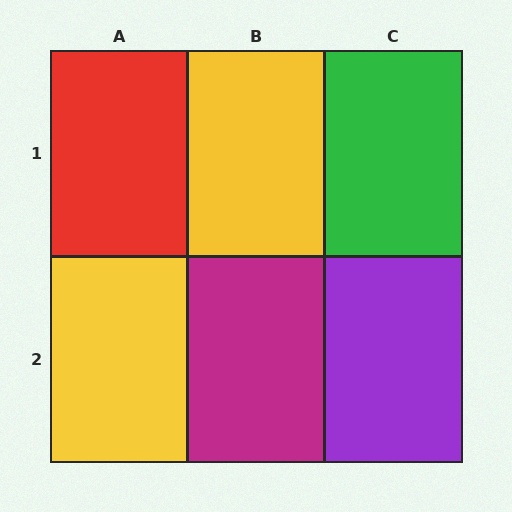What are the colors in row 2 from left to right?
Yellow, magenta, purple.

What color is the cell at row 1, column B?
Yellow.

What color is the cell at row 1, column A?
Red.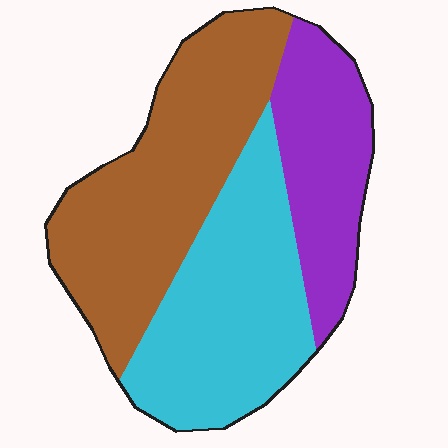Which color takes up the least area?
Purple, at roughly 25%.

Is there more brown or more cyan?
Brown.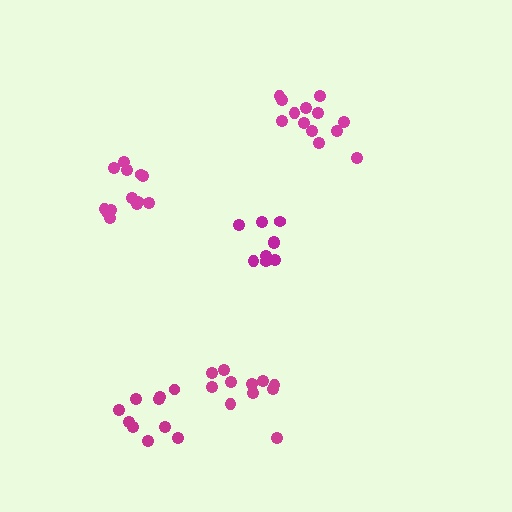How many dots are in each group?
Group 1: 13 dots, Group 2: 13 dots, Group 3: 9 dots, Group 4: 11 dots, Group 5: 10 dots (56 total).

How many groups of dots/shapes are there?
There are 5 groups.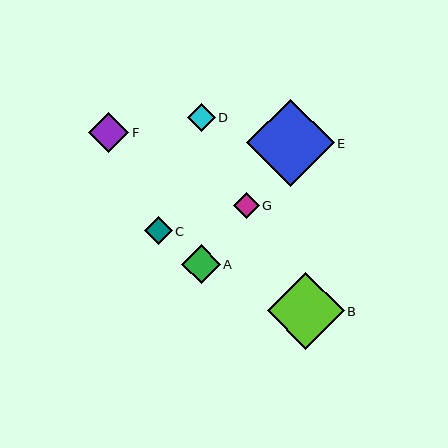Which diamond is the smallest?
Diamond G is the smallest with a size of approximately 26 pixels.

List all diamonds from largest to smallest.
From largest to smallest: E, B, F, A, D, C, G.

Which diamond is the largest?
Diamond E is the largest with a size of approximately 87 pixels.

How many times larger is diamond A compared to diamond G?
Diamond A is approximately 1.5 times the size of diamond G.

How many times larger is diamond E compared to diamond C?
Diamond E is approximately 3.1 times the size of diamond C.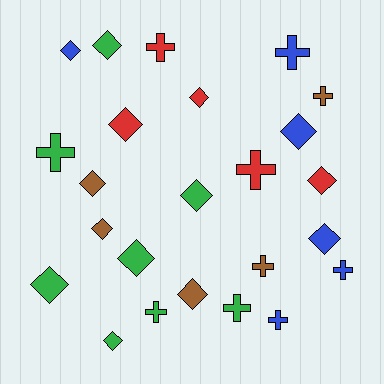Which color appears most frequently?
Green, with 8 objects.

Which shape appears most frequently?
Diamond, with 14 objects.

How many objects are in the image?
There are 24 objects.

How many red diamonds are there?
There are 3 red diamonds.